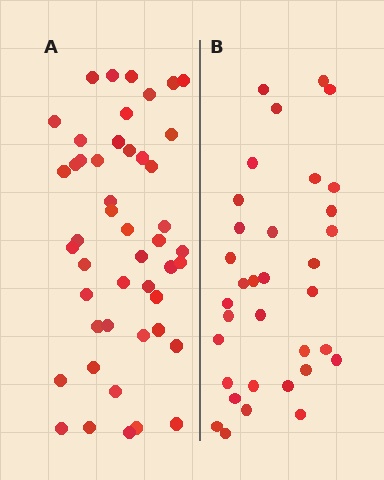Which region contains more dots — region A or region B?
Region A (the left region) has more dots.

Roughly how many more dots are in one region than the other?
Region A has approximately 15 more dots than region B.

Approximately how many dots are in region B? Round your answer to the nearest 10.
About 30 dots. (The exact count is 34, which rounds to 30.)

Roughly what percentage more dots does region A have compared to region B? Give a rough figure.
About 40% more.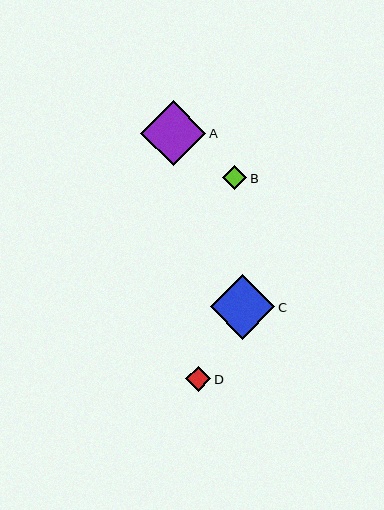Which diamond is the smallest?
Diamond B is the smallest with a size of approximately 25 pixels.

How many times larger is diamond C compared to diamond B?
Diamond C is approximately 2.6 times the size of diamond B.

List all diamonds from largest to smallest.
From largest to smallest: A, C, D, B.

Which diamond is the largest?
Diamond A is the largest with a size of approximately 65 pixels.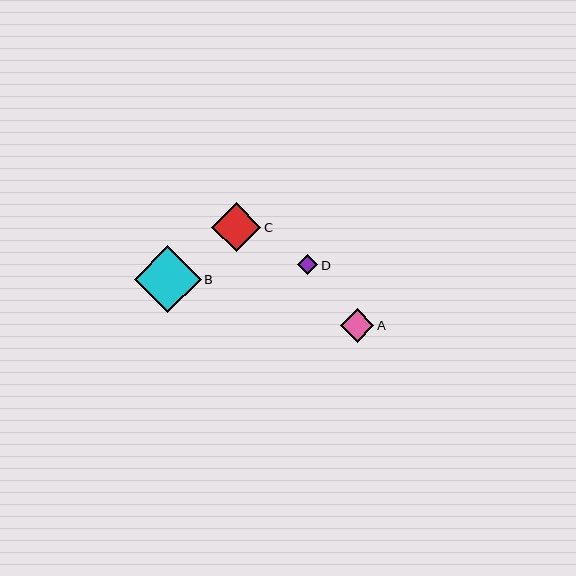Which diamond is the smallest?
Diamond D is the smallest with a size of approximately 20 pixels.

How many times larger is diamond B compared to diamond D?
Diamond B is approximately 3.4 times the size of diamond D.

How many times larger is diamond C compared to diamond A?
Diamond C is approximately 1.5 times the size of diamond A.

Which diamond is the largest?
Diamond B is the largest with a size of approximately 67 pixels.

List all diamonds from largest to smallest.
From largest to smallest: B, C, A, D.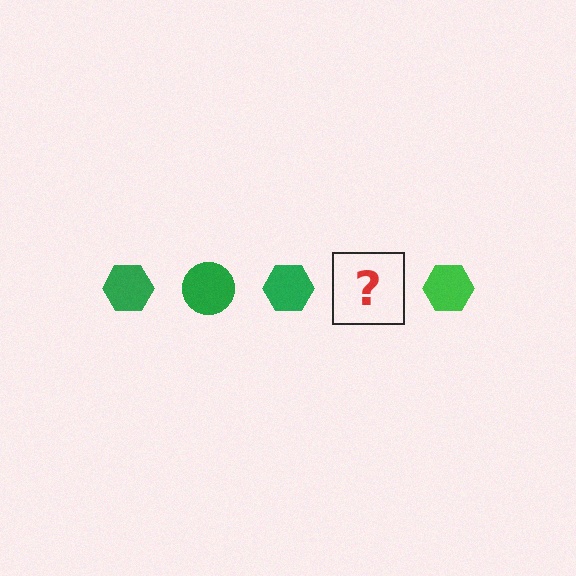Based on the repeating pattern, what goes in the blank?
The blank should be a green circle.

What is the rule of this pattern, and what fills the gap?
The rule is that the pattern cycles through hexagon, circle shapes in green. The gap should be filled with a green circle.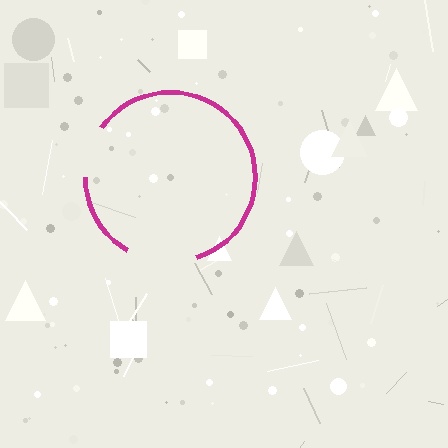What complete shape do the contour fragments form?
The contour fragments form a circle.